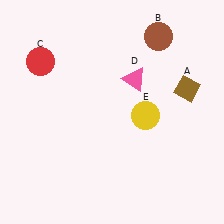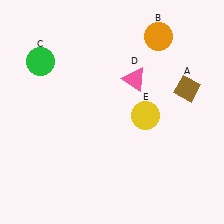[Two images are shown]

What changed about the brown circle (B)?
In Image 1, B is brown. In Image 2, it changed to orange.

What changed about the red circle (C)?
In Image 1, C is red. In Image 2, it changed to green.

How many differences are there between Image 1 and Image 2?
There are 2 differences between the two images.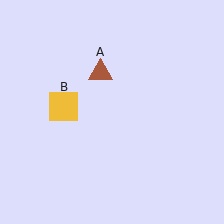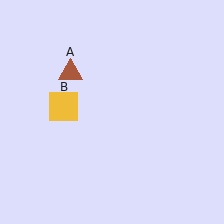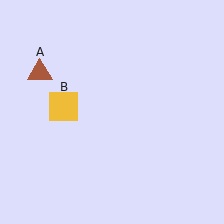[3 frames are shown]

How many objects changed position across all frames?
1 object changed position: brown triangle (object A).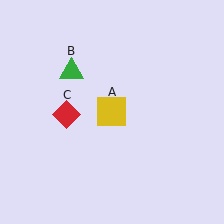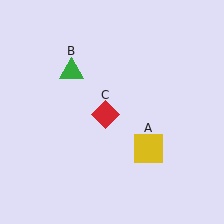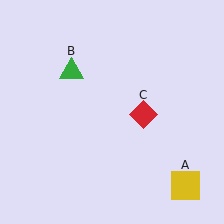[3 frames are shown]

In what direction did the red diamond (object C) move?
The red diamond (object C) moved right.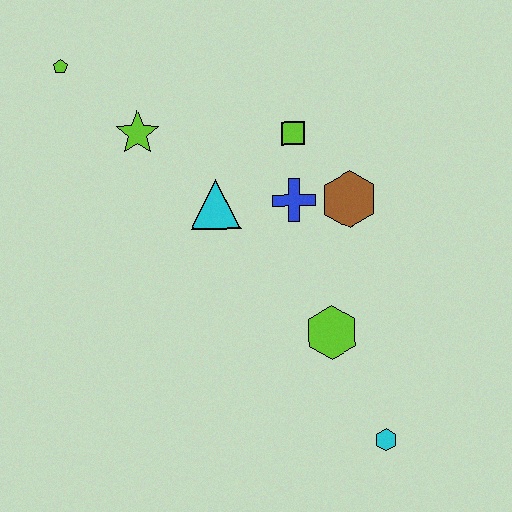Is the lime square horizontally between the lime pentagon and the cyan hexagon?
Yes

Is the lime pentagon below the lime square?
No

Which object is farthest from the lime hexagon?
The lime pentagon is farthest from the lime hexagon.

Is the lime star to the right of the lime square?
No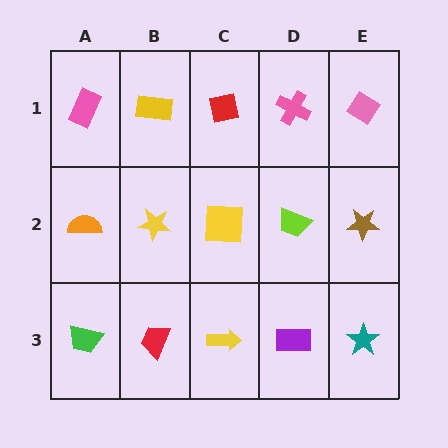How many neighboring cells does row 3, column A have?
2.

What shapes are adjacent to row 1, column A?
An orange semicircle (row 2, column A), a yellow rectangle (row 1, column B).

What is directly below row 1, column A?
An orange semicircle.